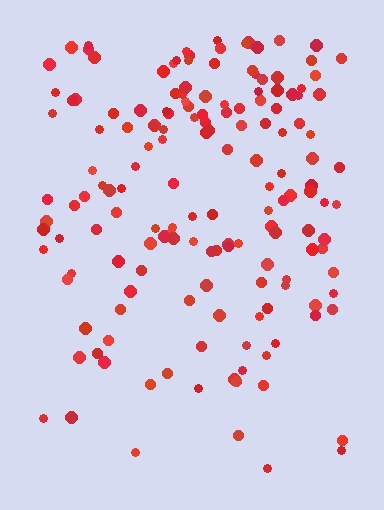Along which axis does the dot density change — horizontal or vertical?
Vertical.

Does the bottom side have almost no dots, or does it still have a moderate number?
Still a moderate number, just noticeably fewer than the top.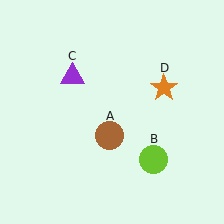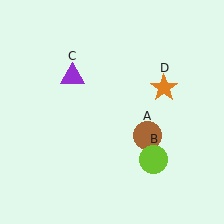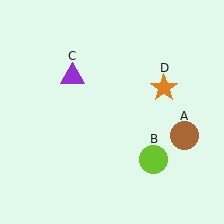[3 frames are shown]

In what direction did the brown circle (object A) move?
The brown circle (object A) moved right.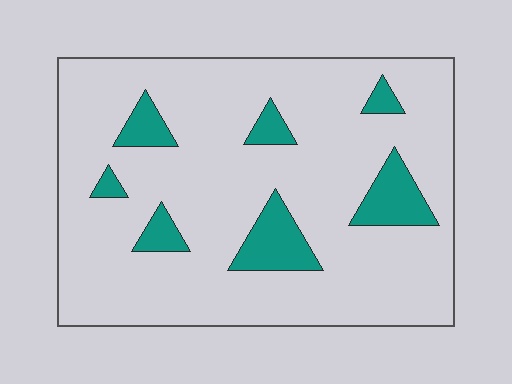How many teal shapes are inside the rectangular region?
7.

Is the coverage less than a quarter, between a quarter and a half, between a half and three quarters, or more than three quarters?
Less than a quarter.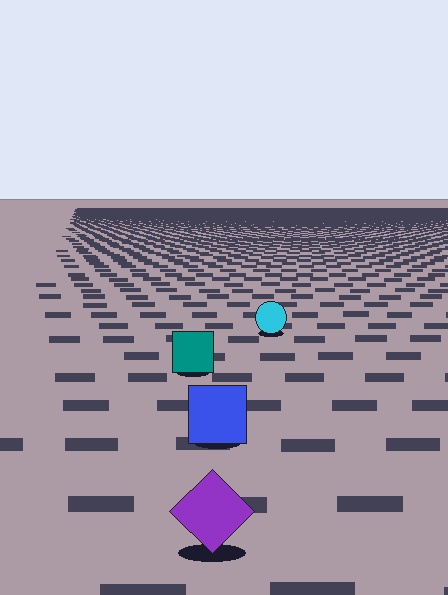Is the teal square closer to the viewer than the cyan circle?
Yes. The teal square is closer — you can tell from the texture gradient: the ground texture is coarser near it.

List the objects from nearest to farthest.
From nearest to farthest: the purple diamond, the blue square, the teal square, the cyan circle.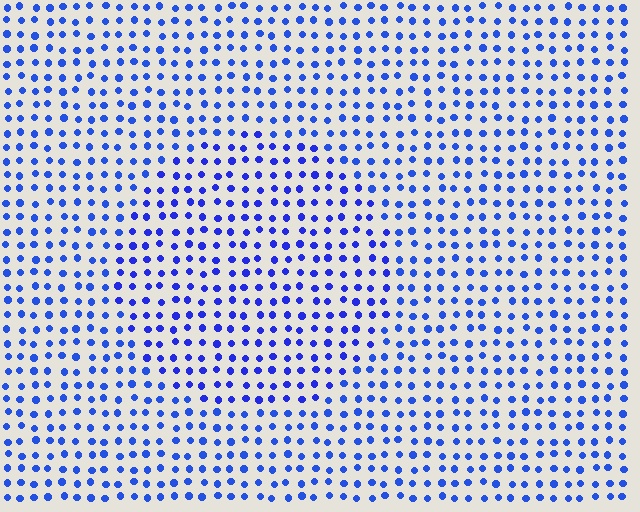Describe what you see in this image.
The image is filled with small blue elements in a uniform arrangement. A circle-shaped region is visible where the elements are tinted to a slightly different hue, forming a subtle color boundary.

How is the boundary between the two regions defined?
The boundary is defined purely by a slight shift in hue (about 12 degrees). Spacing, size, and orientation are identical on both sides.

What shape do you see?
I see a circle.